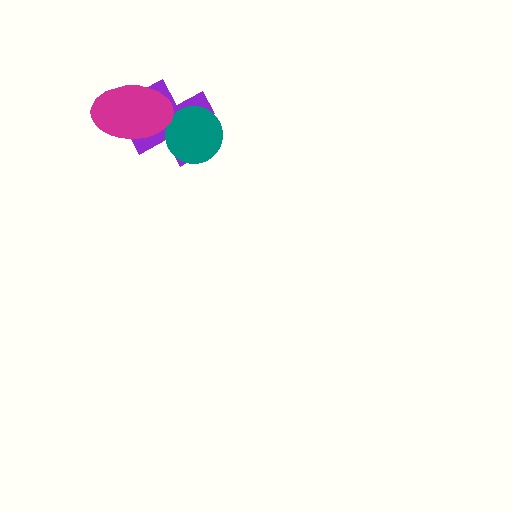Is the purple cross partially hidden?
Yes, it is partially covered by another shape.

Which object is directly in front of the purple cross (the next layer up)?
The teal circle is directly in front of the purple cross.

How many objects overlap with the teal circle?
1 object overlaps with the teal circle.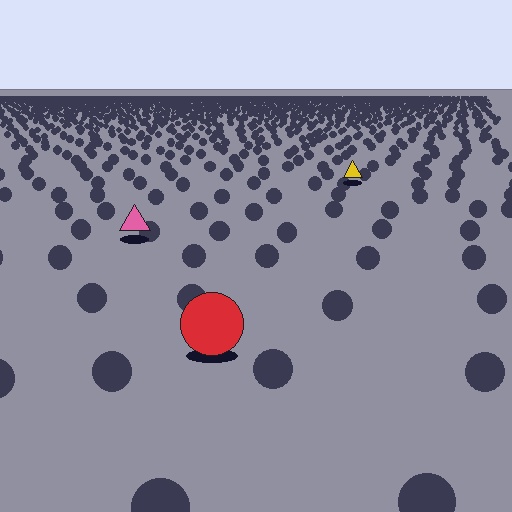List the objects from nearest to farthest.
From nearest to farthest: the red circle, the pink triangle, the yellow triangle.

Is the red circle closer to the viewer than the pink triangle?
Yes. The red circle is closer — you can tell from the texture gradient: the ground texture is coarser near it.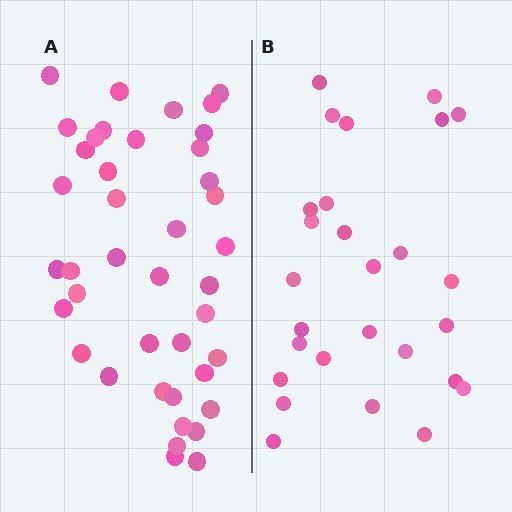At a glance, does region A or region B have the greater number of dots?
Region A (the left region) has more dots.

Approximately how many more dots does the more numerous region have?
Region A has approximately 15 more dots than region B.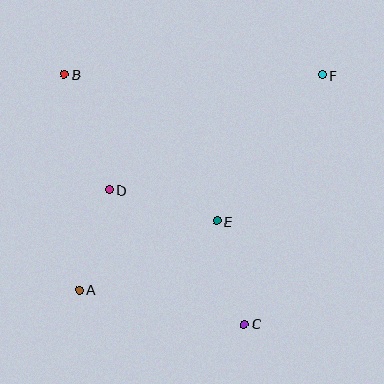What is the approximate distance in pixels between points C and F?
The distance between C and F is approximately 261 pixels.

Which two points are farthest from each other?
Points A and F are farthest from each other.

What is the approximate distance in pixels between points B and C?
The distance between B and C is approximately 308 pixels.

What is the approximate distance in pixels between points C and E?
The distance between C and E is approximately 107 pixels.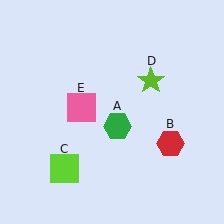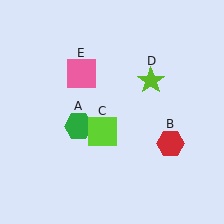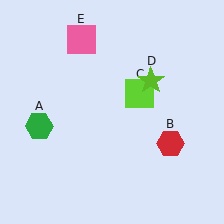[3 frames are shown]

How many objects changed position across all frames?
3 objects changed position: green hexagon (object A), lime square (object C), pink square (object E).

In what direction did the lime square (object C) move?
The lime square (object C) moved up and to the right.